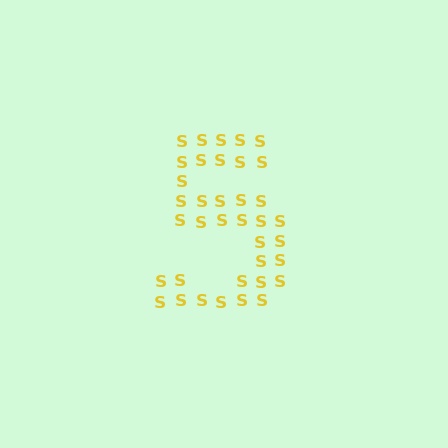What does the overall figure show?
The overall figure shows the digit 5.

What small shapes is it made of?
It is made of small letter S's.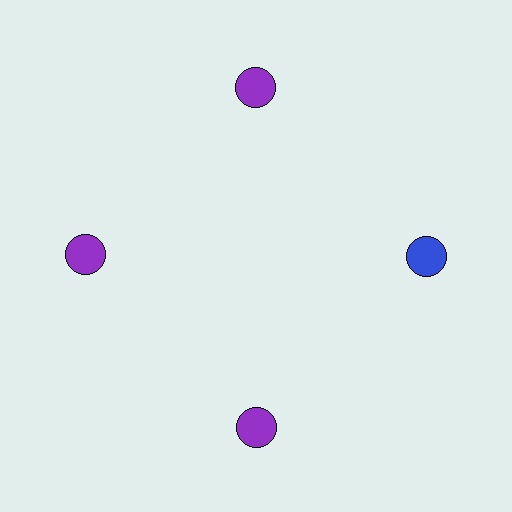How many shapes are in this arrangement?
There are 4 shapes arranged in a ring pattern.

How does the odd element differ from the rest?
It has a different color: blue instead of purple.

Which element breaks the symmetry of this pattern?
The blue circle at roughly the 3 o'clock position breaks the symmetry. All other shapes are purple circles.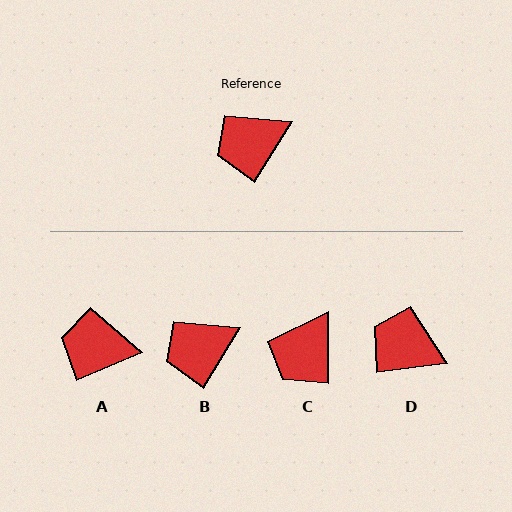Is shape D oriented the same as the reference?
No, it is off by about 51 degrees.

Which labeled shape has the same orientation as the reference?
B.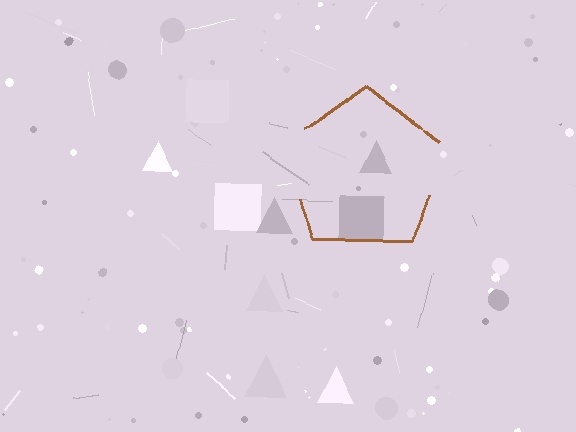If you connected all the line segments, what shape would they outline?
They would outline a pentagon.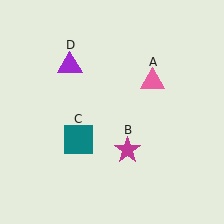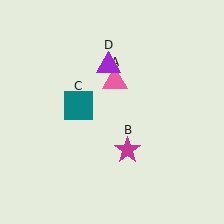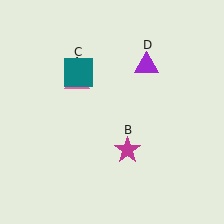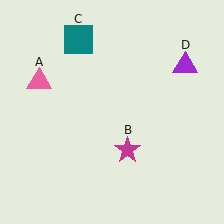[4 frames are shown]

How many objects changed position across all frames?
3 objects changed position: pink triangle (object A), teal square (object C), purple triangle (object D).